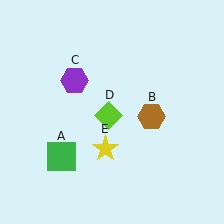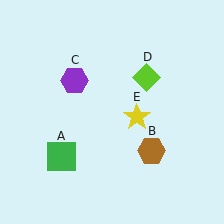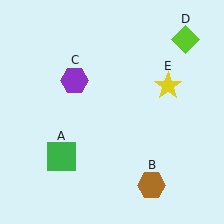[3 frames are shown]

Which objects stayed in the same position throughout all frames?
Green square (object A) and purple hexagon (object C) remained stationary.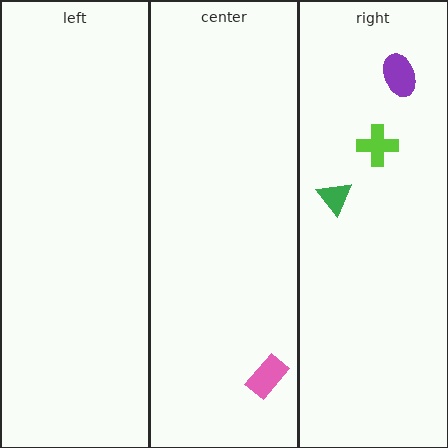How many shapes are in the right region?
3.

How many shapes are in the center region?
1.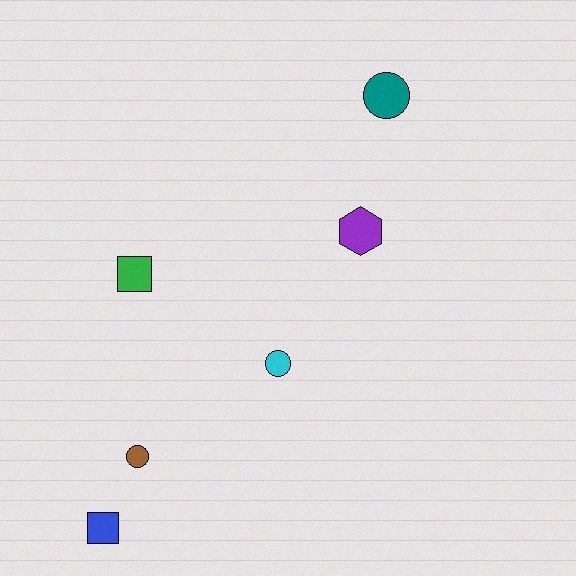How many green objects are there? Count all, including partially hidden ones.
There is 1 green object.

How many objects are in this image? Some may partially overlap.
There are 6 objects.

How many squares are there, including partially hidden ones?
There are 2 squares.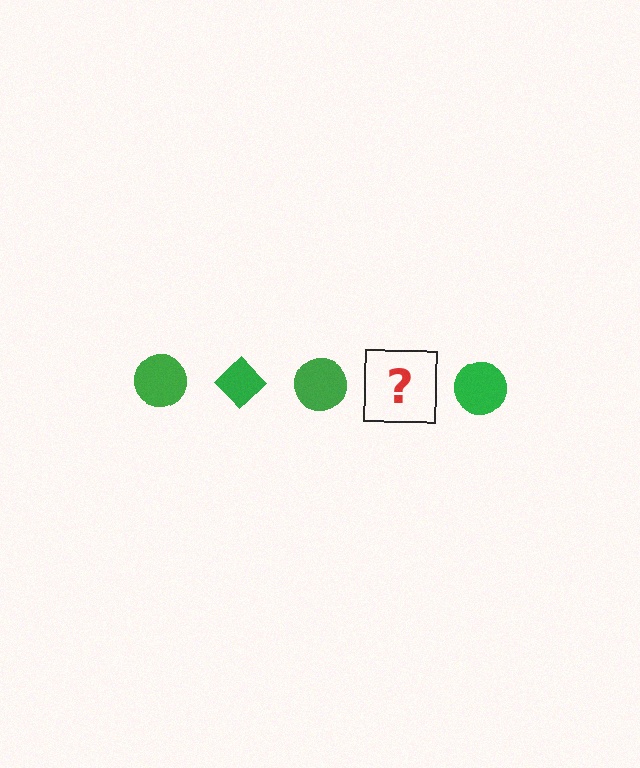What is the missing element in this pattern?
The missing element is a green diamond.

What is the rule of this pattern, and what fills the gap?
The rule is that the pattern cycles through circle, diamond shapes in green. The gap should be filled with a green diamond.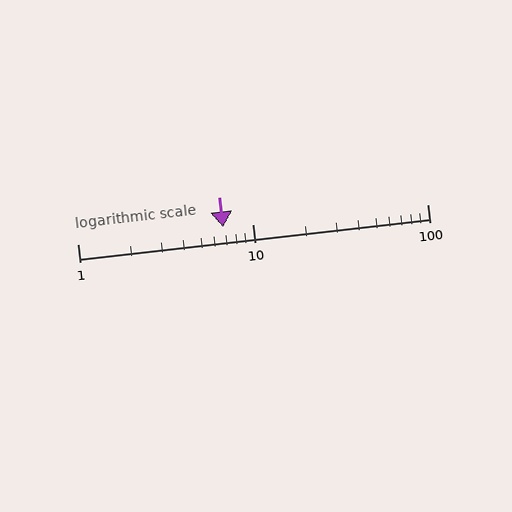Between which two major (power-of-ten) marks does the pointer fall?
The pointer is between 1 and 10.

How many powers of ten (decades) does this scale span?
The scale spans 2 decades, from 1 to 100.